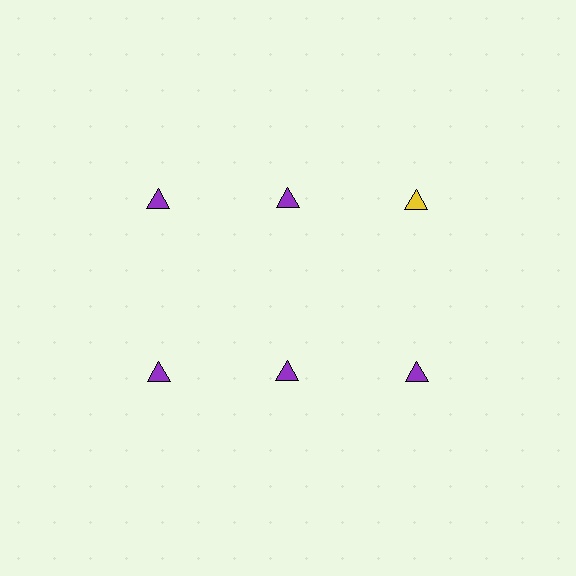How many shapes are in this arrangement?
There are 6 shapes arranged in a grid pattern.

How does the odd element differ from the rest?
It has a different color: yellow instead of purple.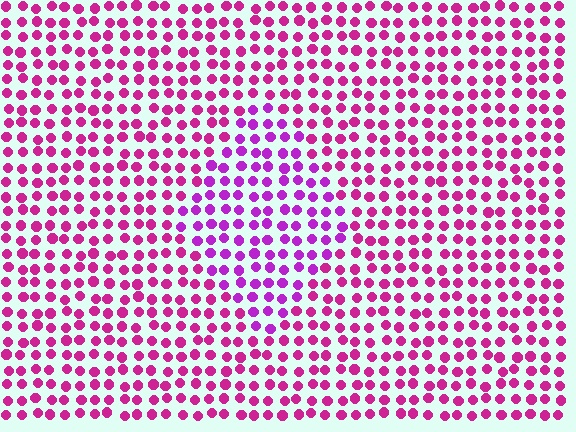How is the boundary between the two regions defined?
The boundary is defined purely by a slight shift in hue (about 28 degrees). Spacing, size, and orientation are identical on both sides.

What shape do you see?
I see a diamond.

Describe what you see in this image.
The image is filled with small magenta elements in a uniform arrangement. A diamond-shaped region is visible where the elements are tinted to a slightly different hue, forming a subtle color boundary.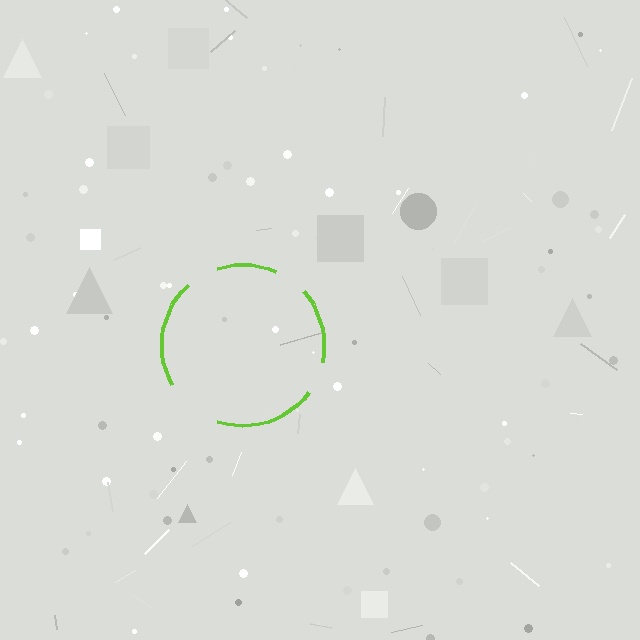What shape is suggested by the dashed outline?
The dashed outline suggests a circle.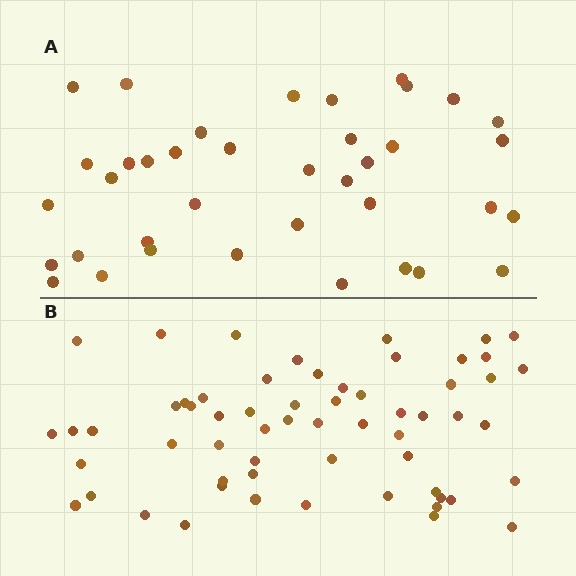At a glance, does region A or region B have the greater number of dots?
Region B (the bottom region) has more dots.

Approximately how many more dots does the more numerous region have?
Region B has approximately 20 more dots than region A.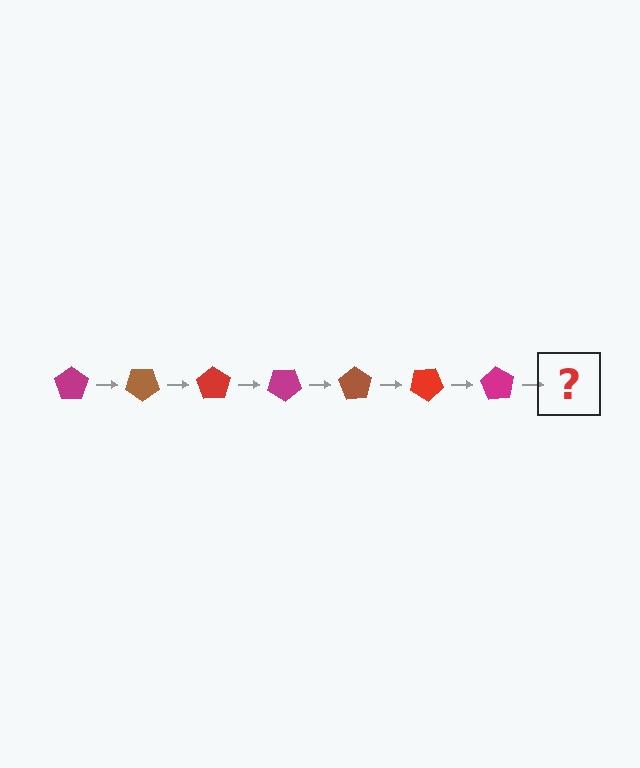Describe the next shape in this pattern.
It should be a brown pentagon, rotated 245 degrees from the start.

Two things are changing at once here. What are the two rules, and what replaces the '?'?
The two rules are that it rotates 35 degrees each step and the color cycles through magenta, brown, and red. The '?' should be a brown pentagon, rotated 245 degrees from the start.